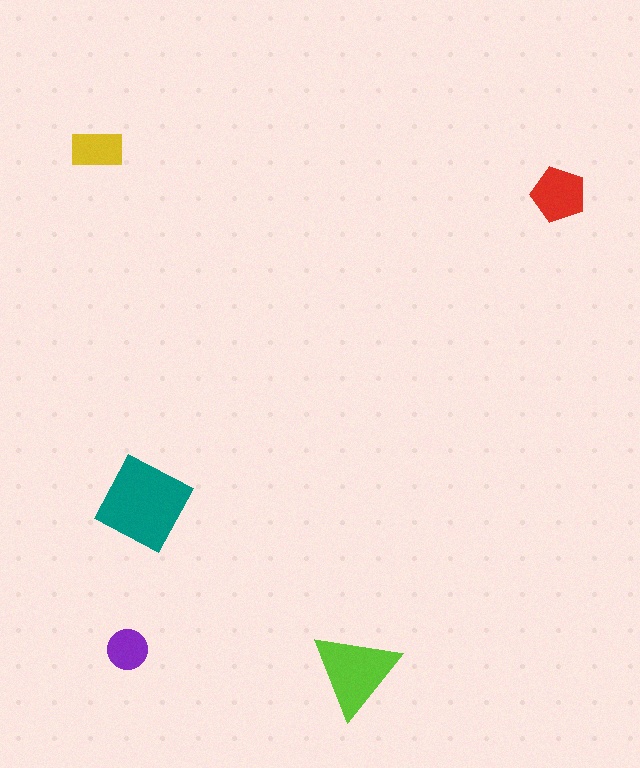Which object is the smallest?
The purple circle.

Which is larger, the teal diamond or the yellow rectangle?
The teal diamond.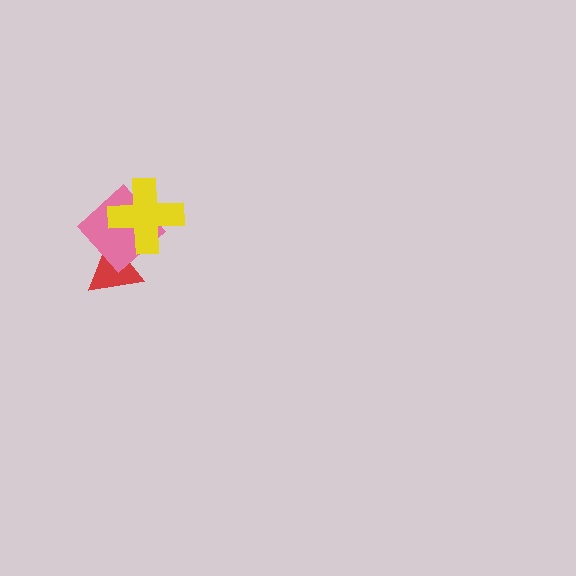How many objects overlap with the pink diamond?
2 objects overlap with the pink diamond.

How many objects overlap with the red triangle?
2 objects overlap with the red triangle.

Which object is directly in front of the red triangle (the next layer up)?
The pink diamond is directly in front of the red triangle.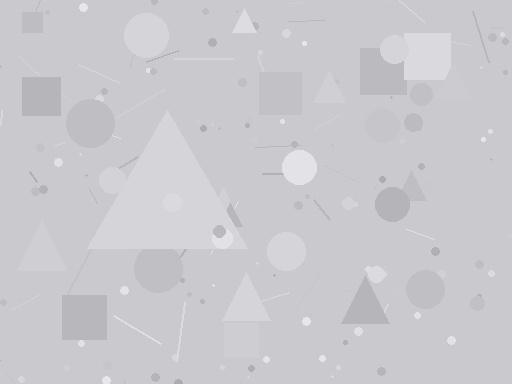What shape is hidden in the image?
A triangle is hidden in the image.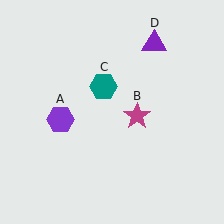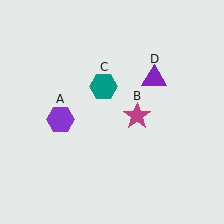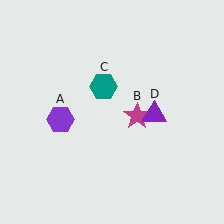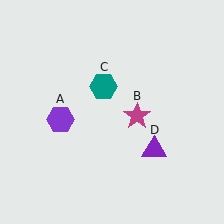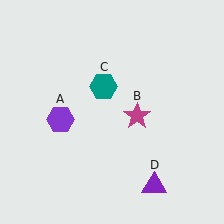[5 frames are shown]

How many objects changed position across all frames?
1 object changed position: purple triangle (object D).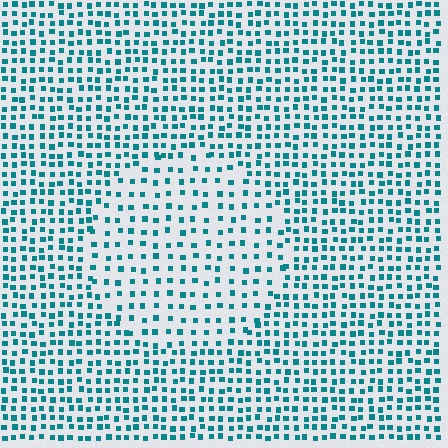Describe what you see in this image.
The image contains small teal elements arranged at two different densities. A circle-shaped region is visible where the elements are less densely packed than the surrounding area.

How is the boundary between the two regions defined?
The boundary is defined by a change in element density (approximately 1.8x ratio). All elements are the same color, size, and shape.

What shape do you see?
I see a circle.